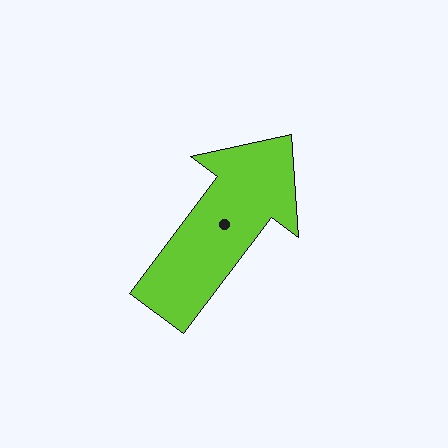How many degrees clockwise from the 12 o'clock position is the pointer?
Approximately 37 degrees.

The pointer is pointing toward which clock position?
Roughly 1 o'clock.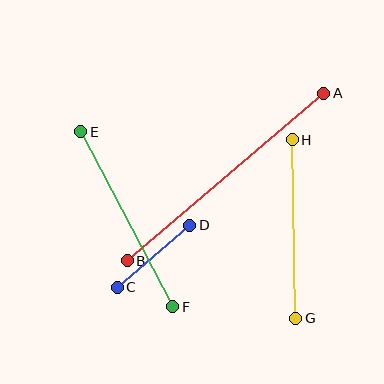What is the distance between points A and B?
The distance is approximately 258 pixels.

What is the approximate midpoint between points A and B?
The midpoint is at approximately (226, 177) pixels.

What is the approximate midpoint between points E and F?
The midpoint is at approximately (127, 219) pixels.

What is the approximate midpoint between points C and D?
The midpoint is at approximately (154, 256) pixels.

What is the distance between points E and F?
The distance is approximately 198 pixels.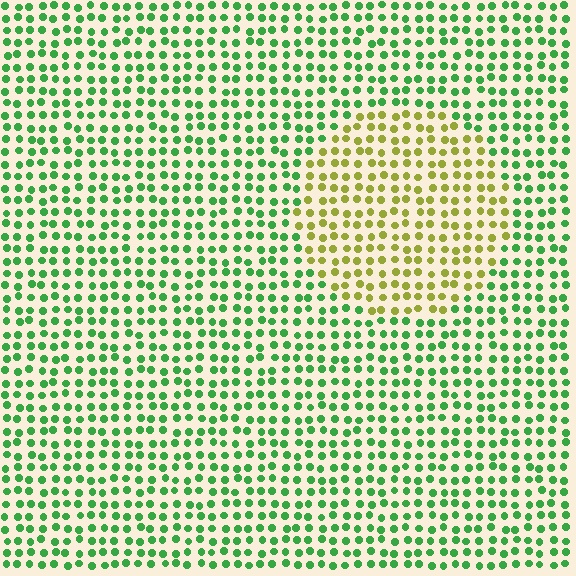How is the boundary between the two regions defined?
The boundary is defined purely by a slight shift in hue (about 57 degrees). Spacing, size, and orientation are identical on both sides.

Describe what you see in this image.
The image is filled with small green elements in a uniform arrangement. A circle-shaped region is visible where the elements are tinted to a slightly different hue, forming a subtle color boundary.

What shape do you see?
I see a circle.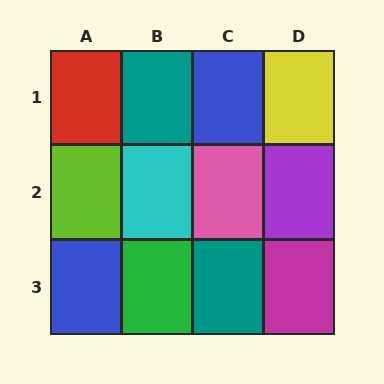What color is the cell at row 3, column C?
Teal.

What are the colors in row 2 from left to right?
Lime, cyan, pink, purple.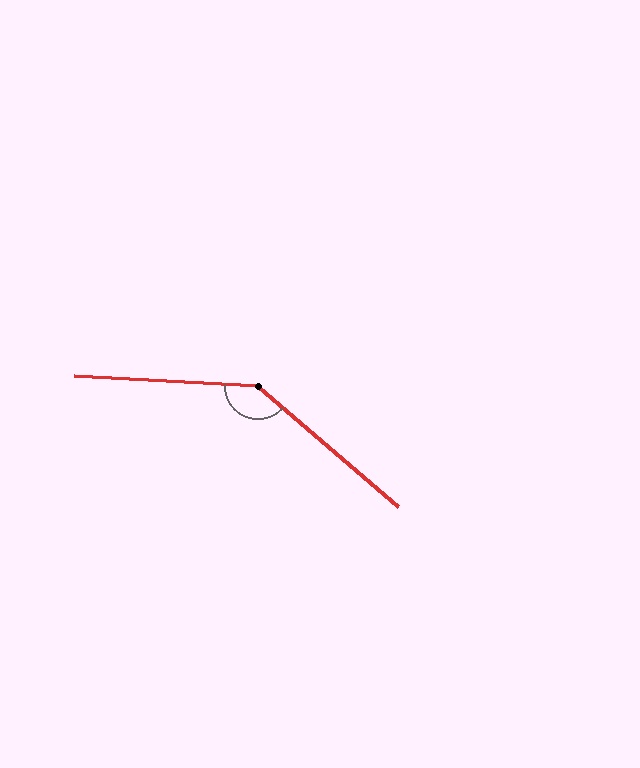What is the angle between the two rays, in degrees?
Approximately 142 degrees.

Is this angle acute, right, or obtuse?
It is obtuse.